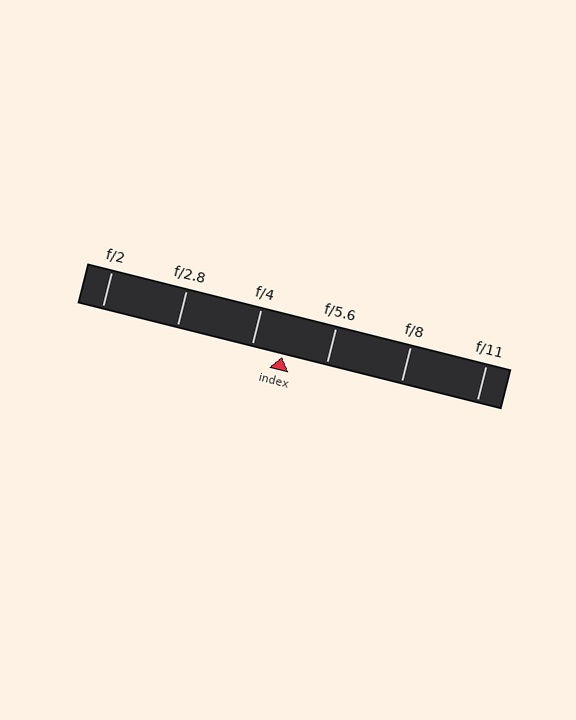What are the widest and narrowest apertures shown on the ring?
The widest aperture shown is f/2 and the narrowest is f/11.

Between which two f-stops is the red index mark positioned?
The index mark is between f/4 and f/5.6.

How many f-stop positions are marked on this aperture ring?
There are 6 f-stop positions marked.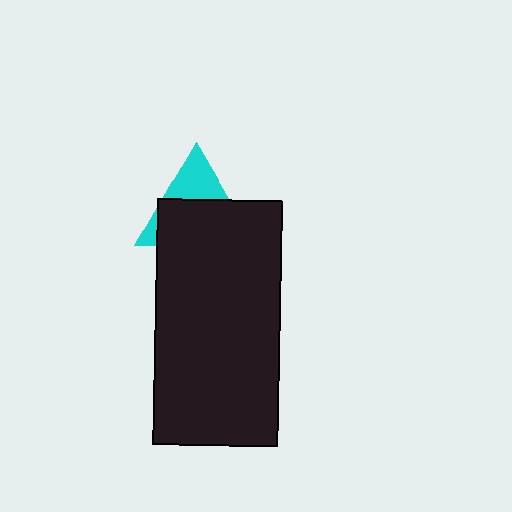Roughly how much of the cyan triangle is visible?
A small part of it is visible (roughly 36%).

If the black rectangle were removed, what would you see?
You would see the complete cyan triangle.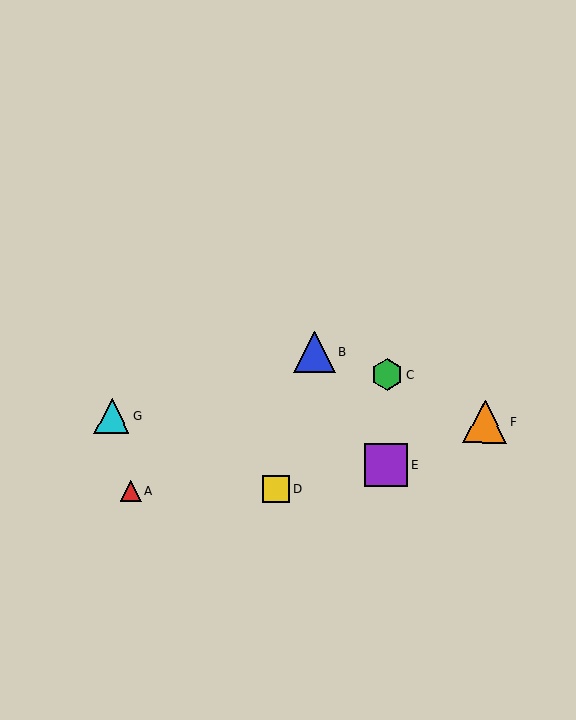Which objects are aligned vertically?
Objects C, E are aligned vertically.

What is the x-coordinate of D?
Object D is at x≈276.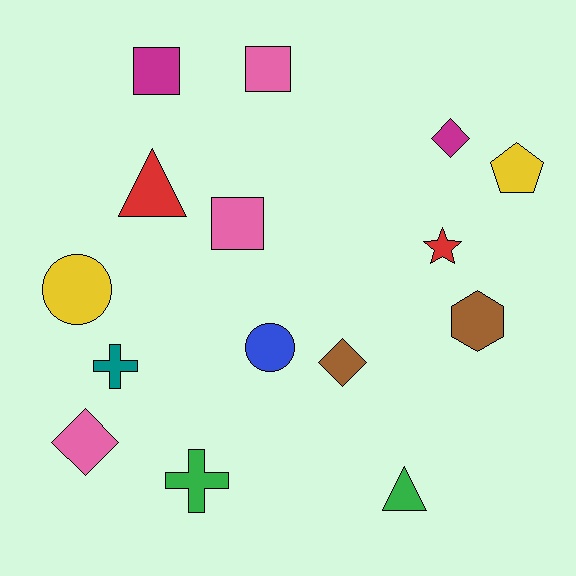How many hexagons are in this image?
There is 1 hexagon.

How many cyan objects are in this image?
There are no cyan objects.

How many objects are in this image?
There are 15 objects.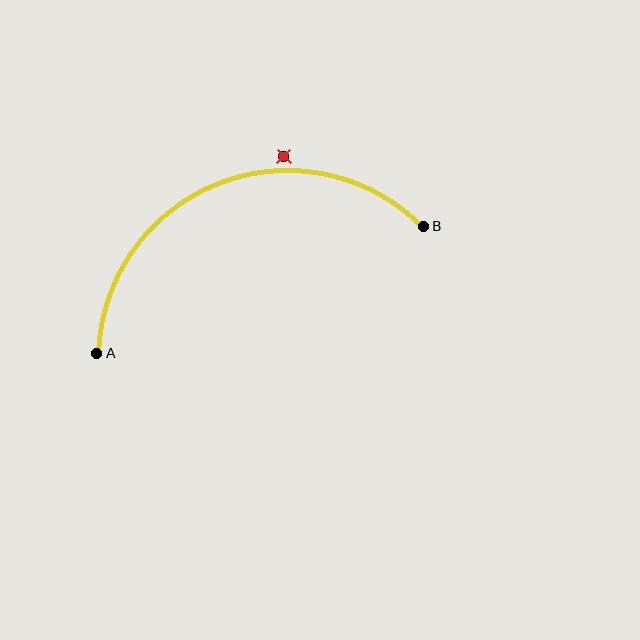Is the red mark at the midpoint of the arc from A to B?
No — the red mark does not lie on the arc at all. It sits slightly outside the curve.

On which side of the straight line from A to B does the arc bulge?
The arc bulges above the straight line connecting A and B.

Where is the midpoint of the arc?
The arc midpoint is the point on the curve farthest from the straight line joining A and B. It sits above that line.